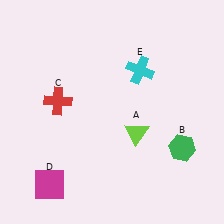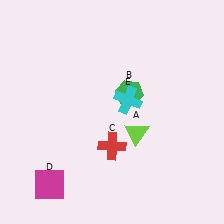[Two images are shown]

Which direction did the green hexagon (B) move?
The green hexagon (B) moved up.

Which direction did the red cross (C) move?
The red cross (C) moved right.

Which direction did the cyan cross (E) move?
The cyan cross (E) moved down.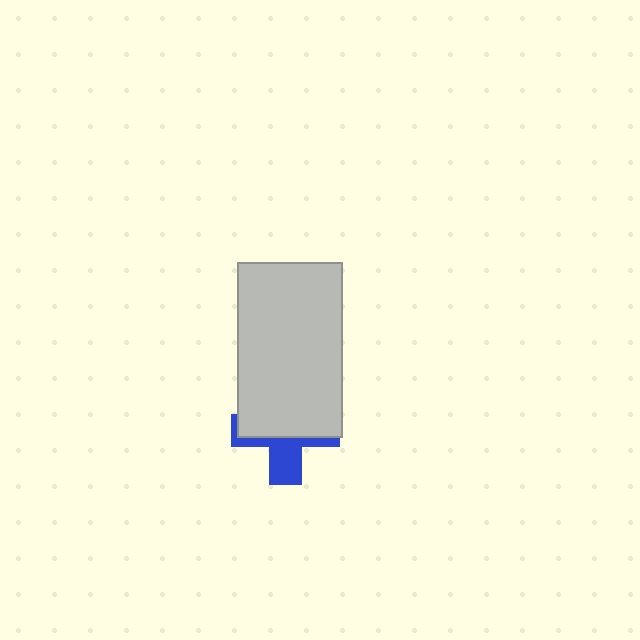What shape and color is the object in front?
The object in front is a light gray rectangle.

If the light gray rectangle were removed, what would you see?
You would see the complete blue cross.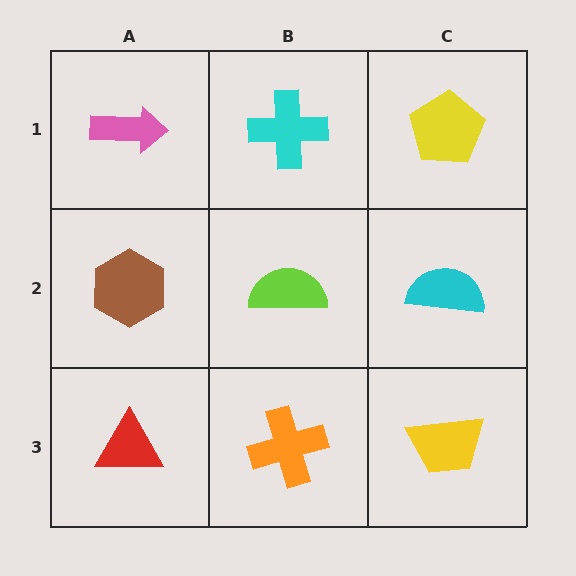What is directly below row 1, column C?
A cyan semicircle.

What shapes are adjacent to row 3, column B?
A lime semicircle (row 2, column B), a red triangle (row 3, column A), a yellow trapezoid (row 3, column C).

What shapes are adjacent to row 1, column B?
A lime semicircle (row 2, column B), a pink arrow (row 1, column A), a yellow pentagon (row 1, column C).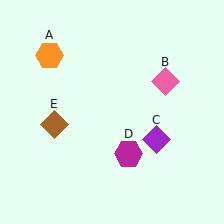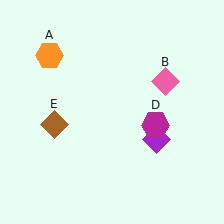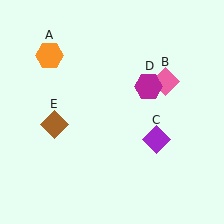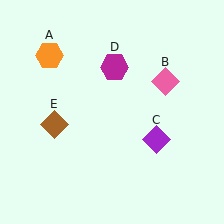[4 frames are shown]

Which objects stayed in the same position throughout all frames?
Orange hexagon (object A) and pink diamond (object B) and purple diamond (object C) and brown diamond (object E) remained stationary.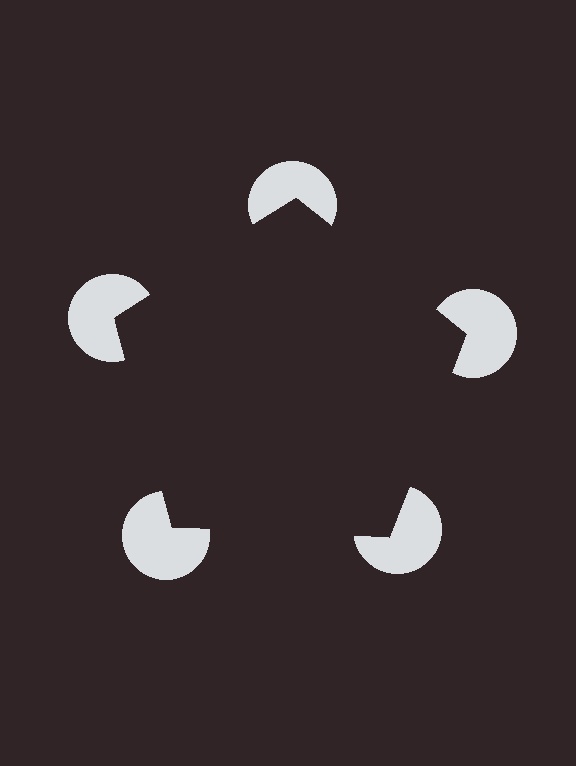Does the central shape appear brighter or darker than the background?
It typically appears slightly darker than the background, even though no actual brightness change is drawn.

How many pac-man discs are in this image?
There are 5 — one at each vertex of the illusory pentagon.